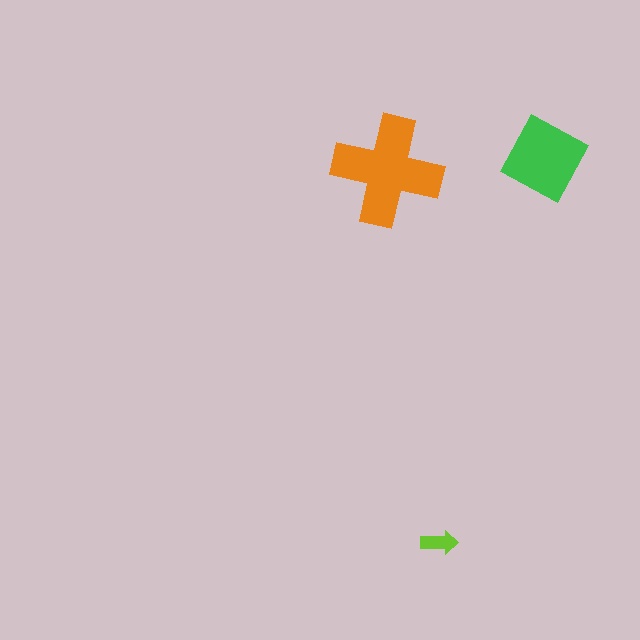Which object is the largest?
The orange cross.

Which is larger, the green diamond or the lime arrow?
The green diamond.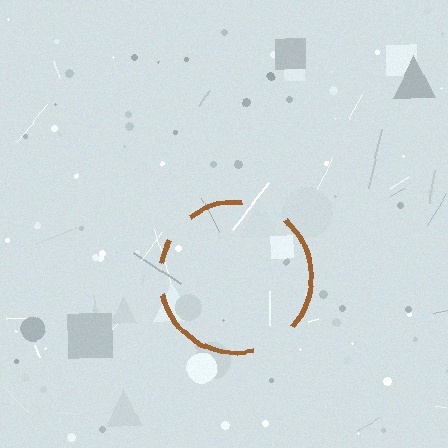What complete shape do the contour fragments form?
The contour fragments form a circle.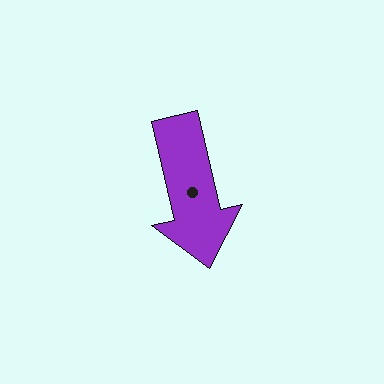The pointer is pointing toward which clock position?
Roughly 6 o'clock.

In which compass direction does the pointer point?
South.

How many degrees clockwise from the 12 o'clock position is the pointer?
Approximately 167 degrees.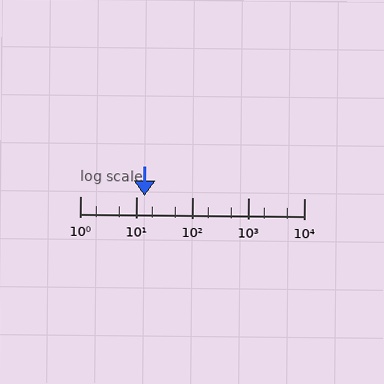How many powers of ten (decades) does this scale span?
The scale spans 4 decades, from 1 to 10000.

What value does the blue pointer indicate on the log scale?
The pointer indicates approximately 14.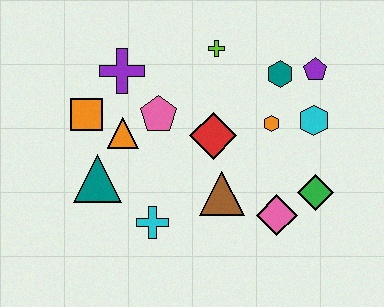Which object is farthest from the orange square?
The green diamond is farthest from the orange square.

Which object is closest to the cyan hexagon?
The orange hexagon is closest to the cyan hexagon.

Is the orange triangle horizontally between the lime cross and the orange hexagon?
No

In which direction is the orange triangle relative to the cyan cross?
The orange triangle is above the cyan cross.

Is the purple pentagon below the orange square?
No